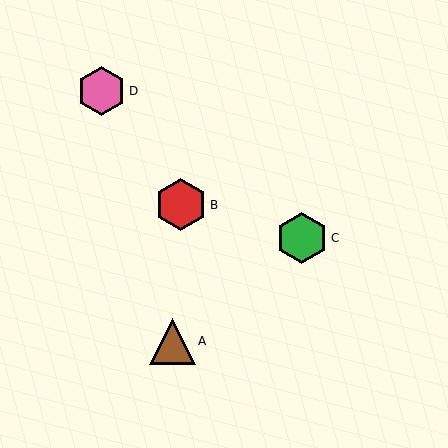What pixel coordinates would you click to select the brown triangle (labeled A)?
Click at (172, 341) to select the brown triangle A.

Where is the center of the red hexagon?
The center of the red hexagon is at (181, 205).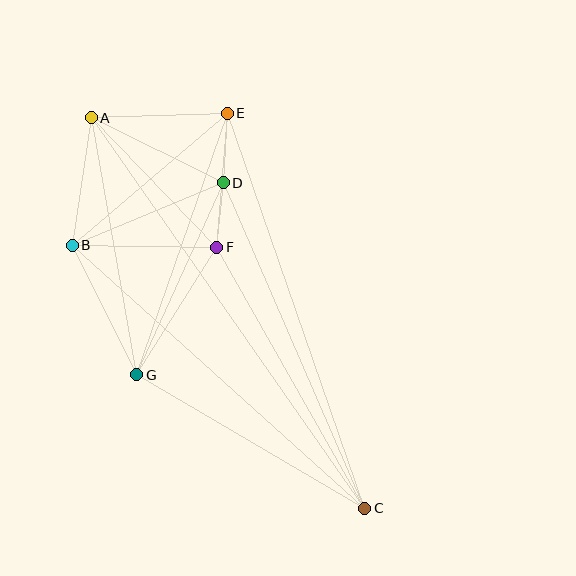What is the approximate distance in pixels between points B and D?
The distance between B and D is approximately 163 pixels.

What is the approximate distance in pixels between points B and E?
The distance between B and E is approximately 204 pixels.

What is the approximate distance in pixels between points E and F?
The distance between E and F is approximately 134 pixels.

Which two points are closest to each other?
Points D and F are closest to each other.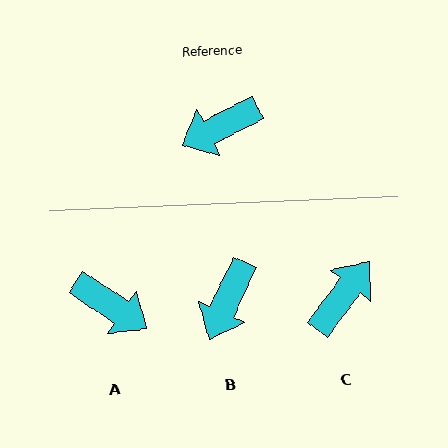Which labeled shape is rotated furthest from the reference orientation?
C, about 154 degrees away.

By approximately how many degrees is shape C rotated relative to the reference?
Approximately 154 degrees clockwise.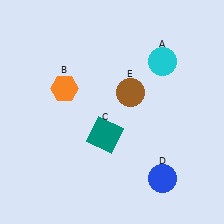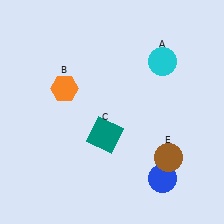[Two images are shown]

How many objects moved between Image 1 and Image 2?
1 object moved between the two images.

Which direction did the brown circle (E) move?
The brown circle (E) moved down.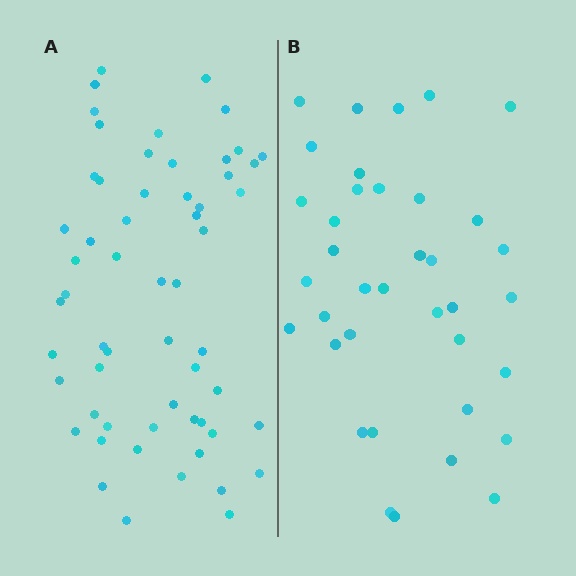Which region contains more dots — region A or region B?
Region A (the left region) has more dots.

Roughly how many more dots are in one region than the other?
Region A has approximately 20 more dots than region B.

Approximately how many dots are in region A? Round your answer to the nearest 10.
About 60 dots. (The exact count is 58, which rounds to 60.)